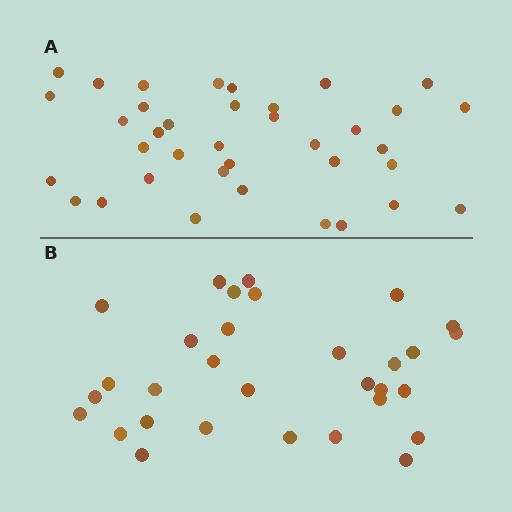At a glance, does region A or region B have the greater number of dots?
Region A (the top region) has more dots.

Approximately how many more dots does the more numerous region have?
Region A has about 6 more dots than region B.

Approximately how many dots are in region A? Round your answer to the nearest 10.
About 40 dots. (The exact count is 37, which rounds to 40.)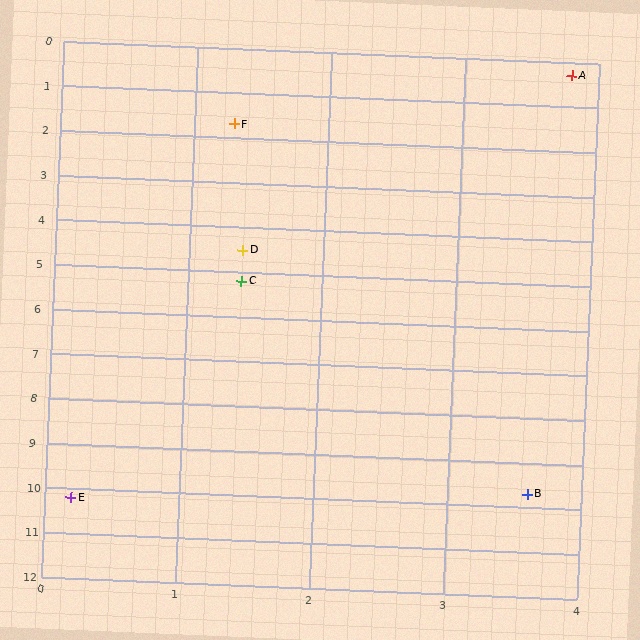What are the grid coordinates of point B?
Point B is at approximately (3.6, 9.7).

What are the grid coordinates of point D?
Point D is at approximately (1.4, 4.5).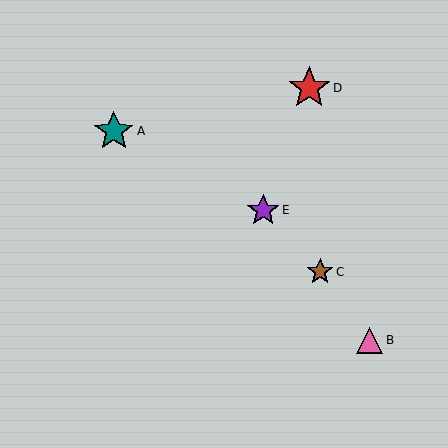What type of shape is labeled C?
Shape C is a brown star.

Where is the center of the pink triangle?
The center of the pink triangle is at (370, 340).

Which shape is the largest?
The red star (labeled D) is the largest.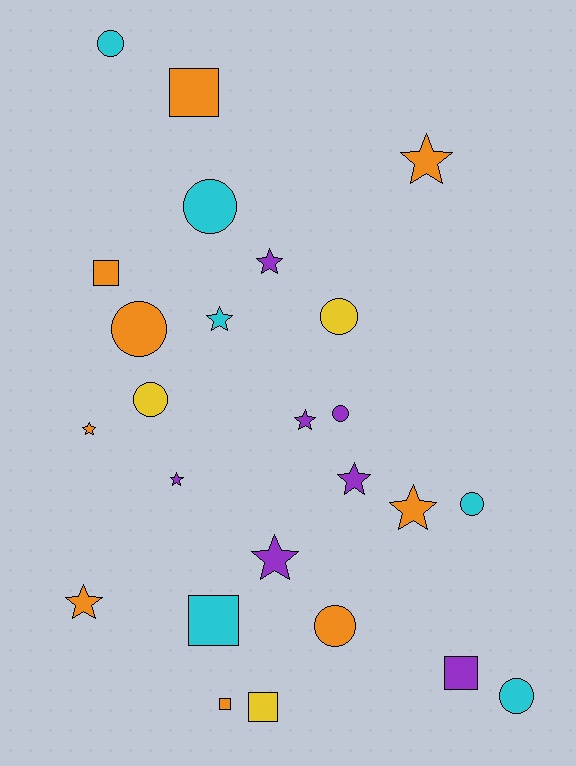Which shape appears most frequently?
Star, with 10 objects.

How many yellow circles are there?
There are 2 yellow circles.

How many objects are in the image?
There are 25 objects.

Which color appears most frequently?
Orange, with 9 objects.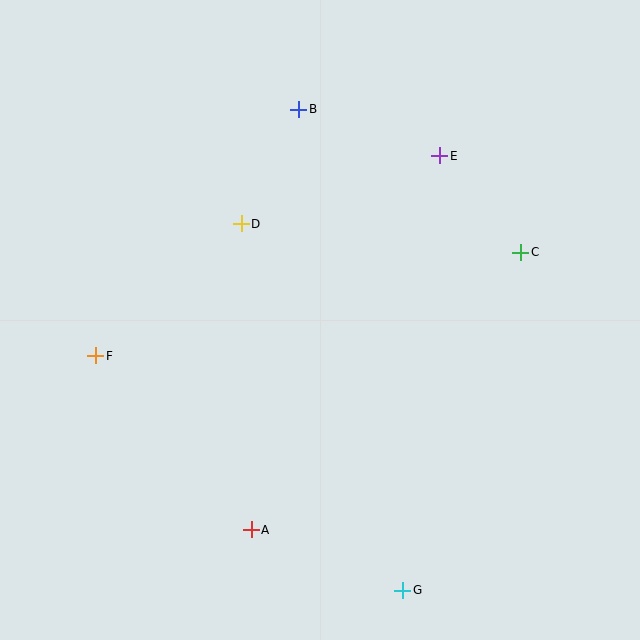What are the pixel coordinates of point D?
Point D is at (241, 224).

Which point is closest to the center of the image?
Point D at (241, 224) is closest to the center.